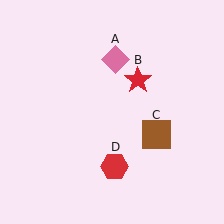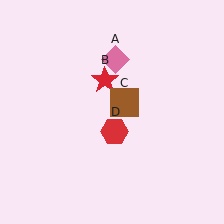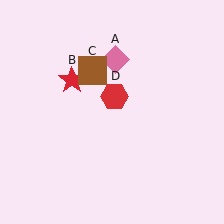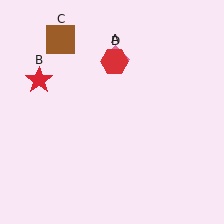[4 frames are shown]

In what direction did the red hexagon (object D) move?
The red hexagon (object D) moved up.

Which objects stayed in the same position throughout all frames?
Pink diamond (object A) remained stationary.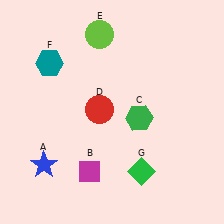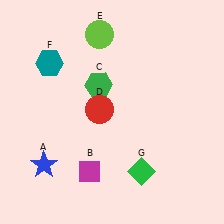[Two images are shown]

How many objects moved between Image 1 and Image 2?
1 object moved between the two images.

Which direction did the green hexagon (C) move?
The green hexagon (C) moved left.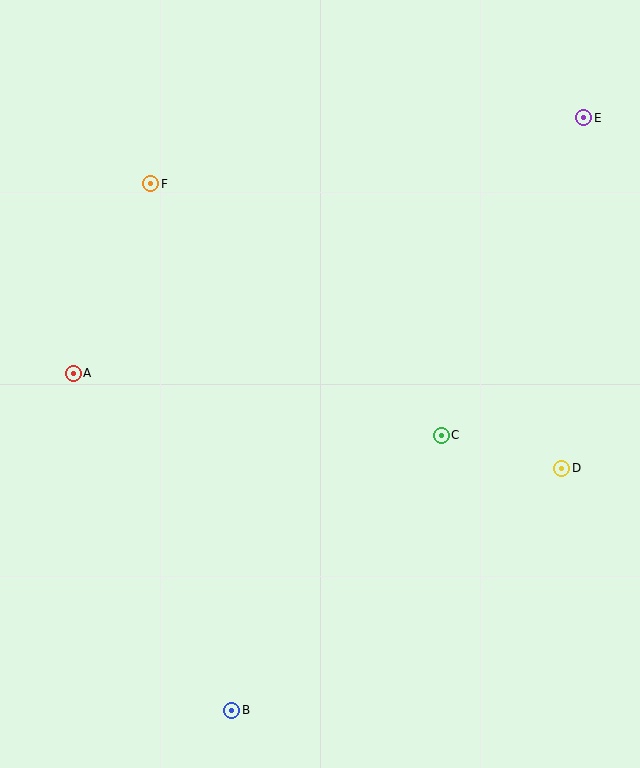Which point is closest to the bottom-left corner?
Point B is closest to the bottom-left corner.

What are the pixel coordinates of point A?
Point A is at (73, 373).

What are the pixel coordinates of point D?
Point D is at (562, 469).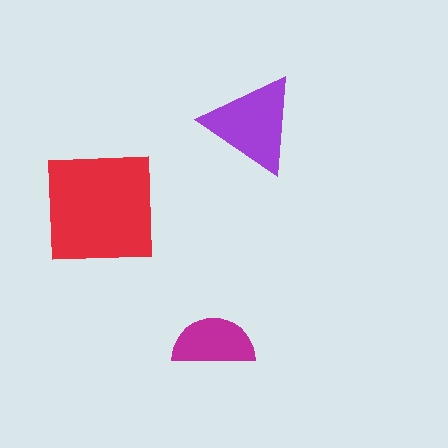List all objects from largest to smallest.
The red square, the purple triangle, the magenta semicircle.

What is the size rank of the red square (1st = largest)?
1st.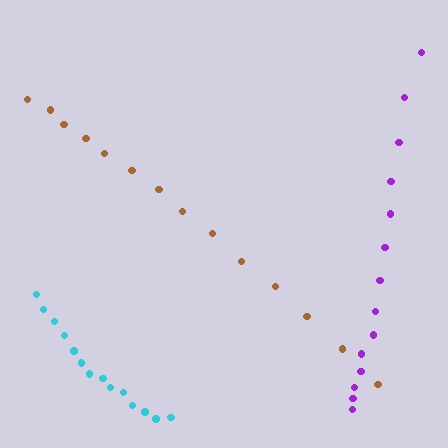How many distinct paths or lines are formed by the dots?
There are 3 distinct paths.